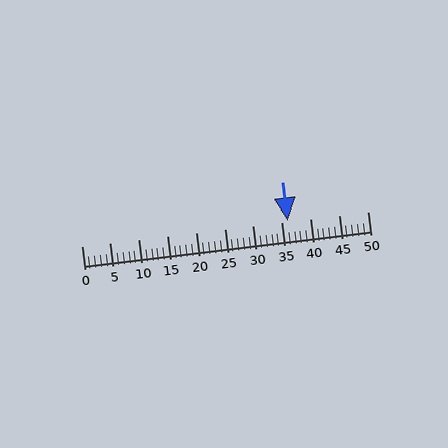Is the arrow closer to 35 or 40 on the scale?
The arrow is closer to 35.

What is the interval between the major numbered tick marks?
The major tick marks are spaced 5 units apart.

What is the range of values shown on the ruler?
The ruler shows values from 0 to 50.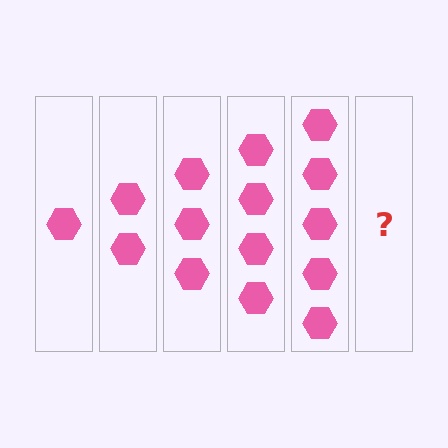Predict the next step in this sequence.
The next step is 6 hexagons.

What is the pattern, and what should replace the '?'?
The pattern is that each step adds one more hexagon. The '?' should be 6 hexagons.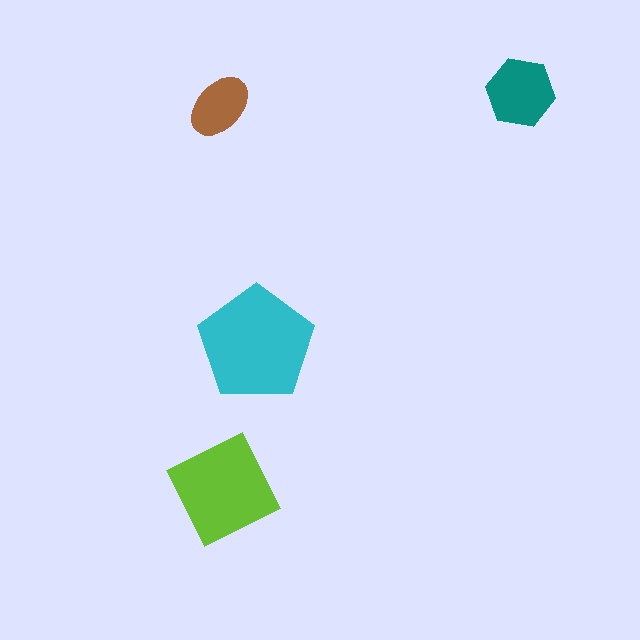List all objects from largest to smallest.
The cyan pentagon, the lime diamond, the teal hexagon, the brown ellipse.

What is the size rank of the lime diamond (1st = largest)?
2nd.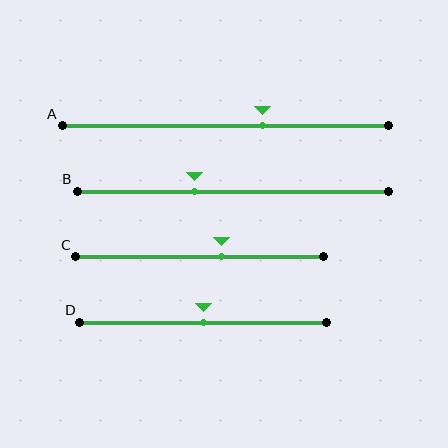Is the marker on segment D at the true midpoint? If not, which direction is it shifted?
Yes, the marker on segment D is at the true midpoint.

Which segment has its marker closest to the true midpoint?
Segment D has its marker closest to the true midpoint.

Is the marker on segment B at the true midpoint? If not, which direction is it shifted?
No, the marker on segment B is shifted to the left by about 12% of the segment length.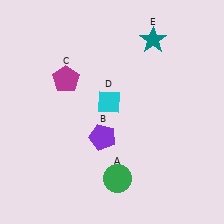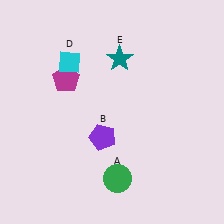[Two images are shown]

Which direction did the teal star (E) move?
The teal star (E) moved left.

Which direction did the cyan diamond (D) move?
The cyan diamond (D) moved up.